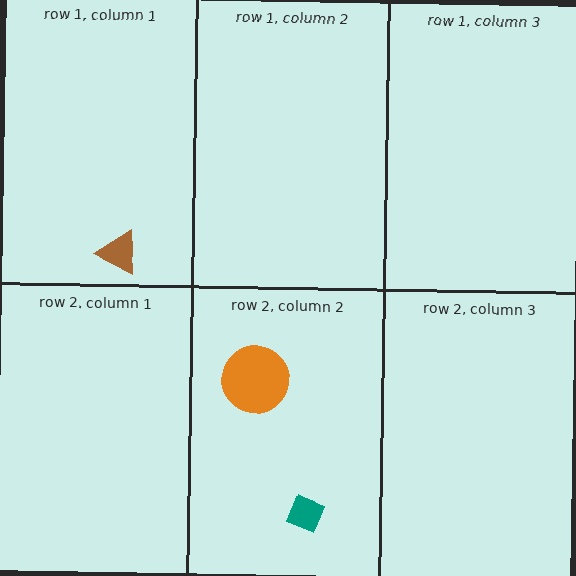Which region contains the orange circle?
The row 2, column 2 region.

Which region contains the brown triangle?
The row 1, column 1 region.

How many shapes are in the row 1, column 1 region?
1.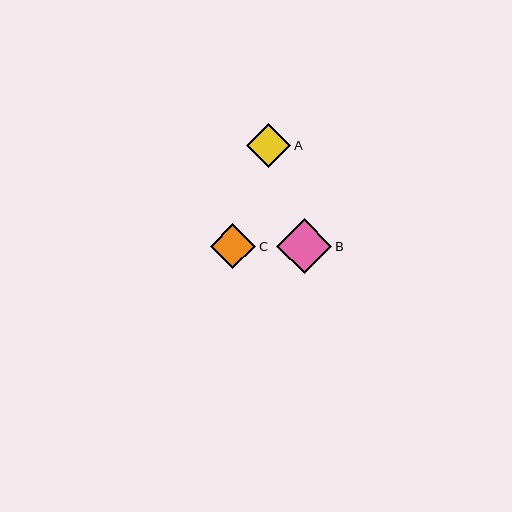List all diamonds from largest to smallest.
From largest to smallest: B, C, A.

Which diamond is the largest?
Diamond B is the largest with a size of approximately 55 pixels.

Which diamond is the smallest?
Diamond A is the smallest with a size of approximately 44 pixels.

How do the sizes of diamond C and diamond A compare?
Diamond C and diamond A are approximately the same size.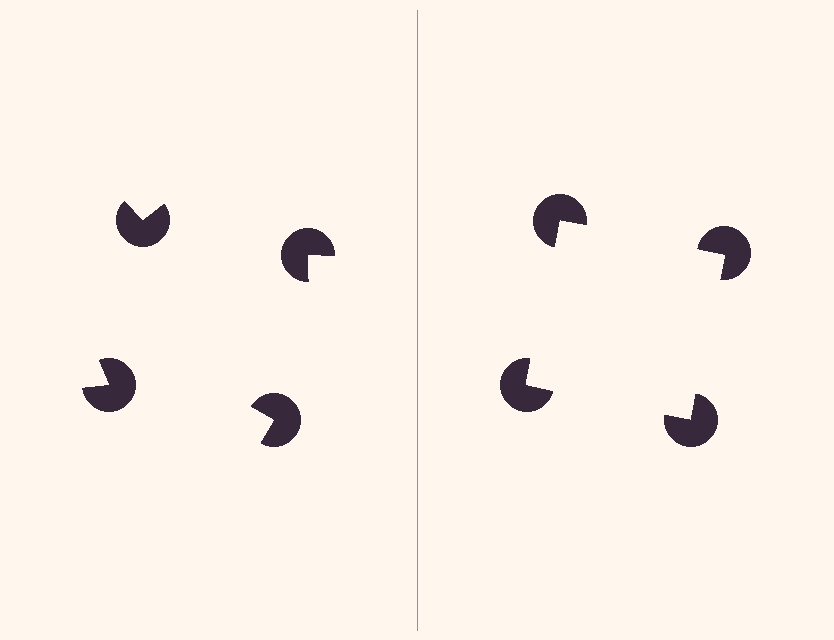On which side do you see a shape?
An illusory square appears on the right side. On the left side the wedge cuts are rotated, so no coherent shape forms.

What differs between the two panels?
The pac-man discs are positioned identically on both sides; only the wedge orientations differ. On the right they align to a square; on the left they are misaligned.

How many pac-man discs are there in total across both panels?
8 — 4 on each side.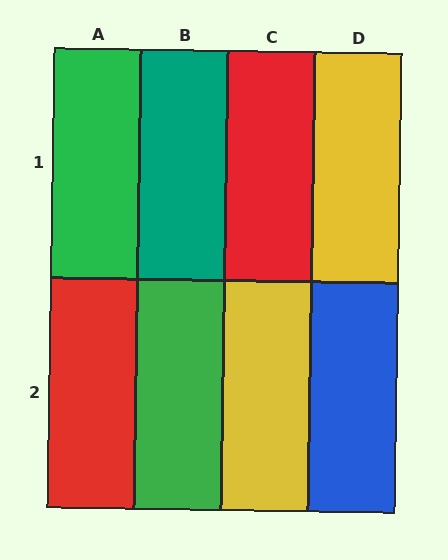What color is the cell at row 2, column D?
Blue.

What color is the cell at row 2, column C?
Yellow.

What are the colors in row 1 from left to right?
Green, teal, red, yellow.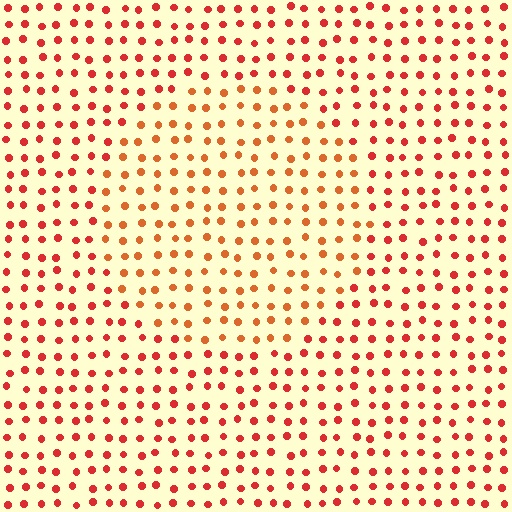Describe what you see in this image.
The image is filled with small red elements in a uniform arrangement. A circle-shaped region is visible where the elements are tinted to a slightly different hue, forming a subtle color boundary.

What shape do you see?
I see a circle.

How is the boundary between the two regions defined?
The boundary is defined purely by a slight shift in hue (about 23 degrees). Spacing, size, and orientation are identical on both sides.